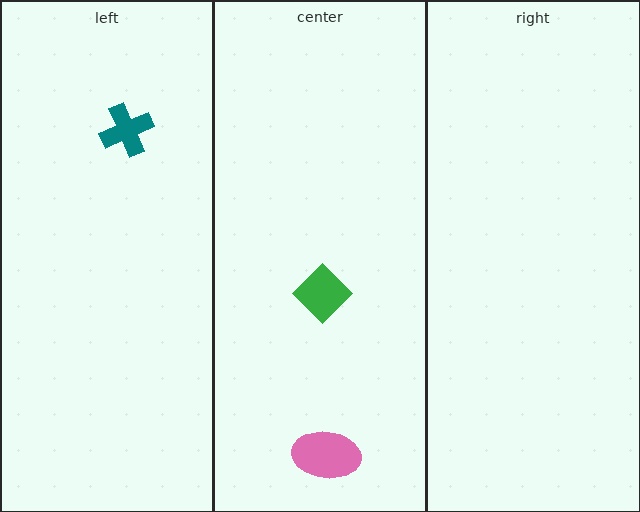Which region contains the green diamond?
The center region.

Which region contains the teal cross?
The left region.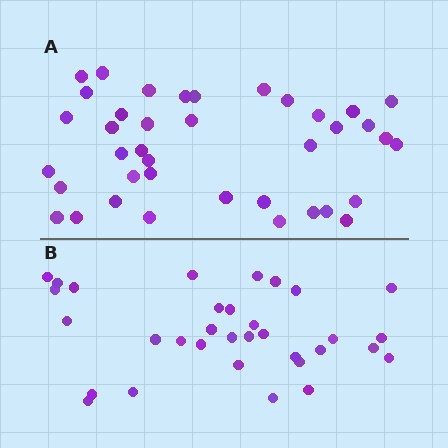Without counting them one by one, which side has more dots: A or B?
Region A (the top region) has more dots.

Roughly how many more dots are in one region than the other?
Region A has about 6 more dots than region B.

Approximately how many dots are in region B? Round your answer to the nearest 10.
About 30 dots. (The exact count is 33, which rounds to 30.)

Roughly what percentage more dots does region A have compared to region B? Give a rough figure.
About 20% more.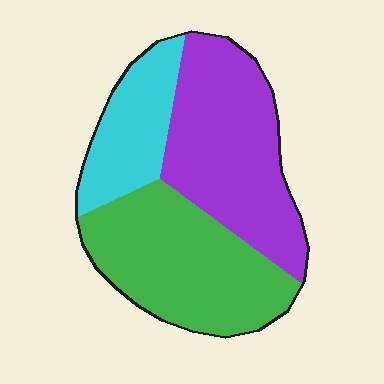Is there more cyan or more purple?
Purple.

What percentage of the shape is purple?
Purple covers about 40% of the shape.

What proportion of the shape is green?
Green takes up about two fifths (2/5) of the shape.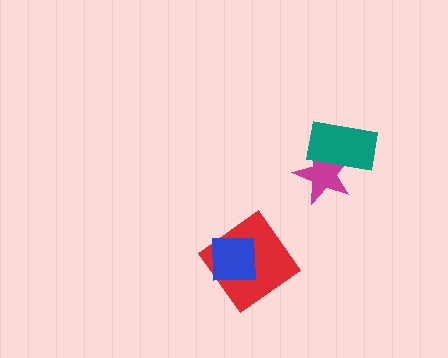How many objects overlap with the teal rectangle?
1 object overlaps with the teal rectangle.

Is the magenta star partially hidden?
Yes, it is partially covered by another shape.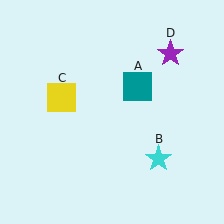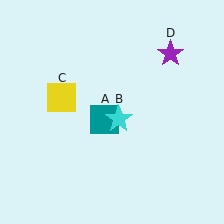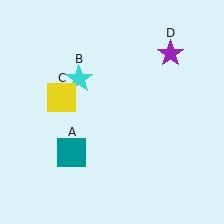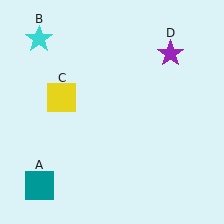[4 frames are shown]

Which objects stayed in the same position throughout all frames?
Yellow square (object C) and purple star (object D) remained stationary.